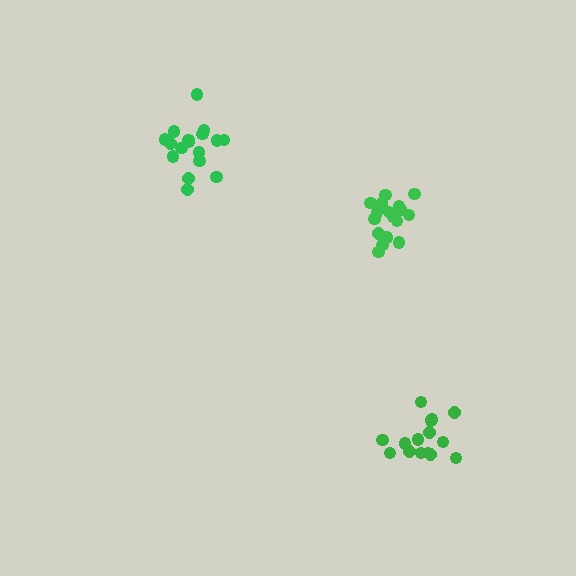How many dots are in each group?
Group 1: 17 dots, Group 2: 18 dots, Group 3: 15 dots (50 total).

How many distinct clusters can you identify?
There are 3 distinct clusters.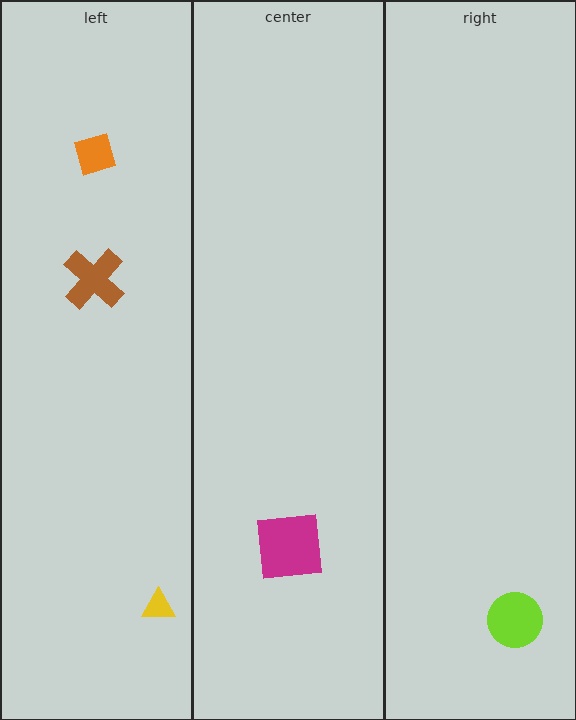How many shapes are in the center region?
1.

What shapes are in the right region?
The lime circle.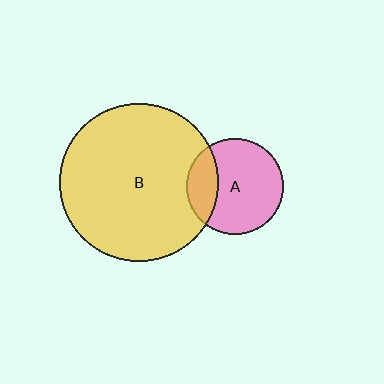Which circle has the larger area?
Circle B (yellow).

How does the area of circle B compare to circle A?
Approximately 2.7 times.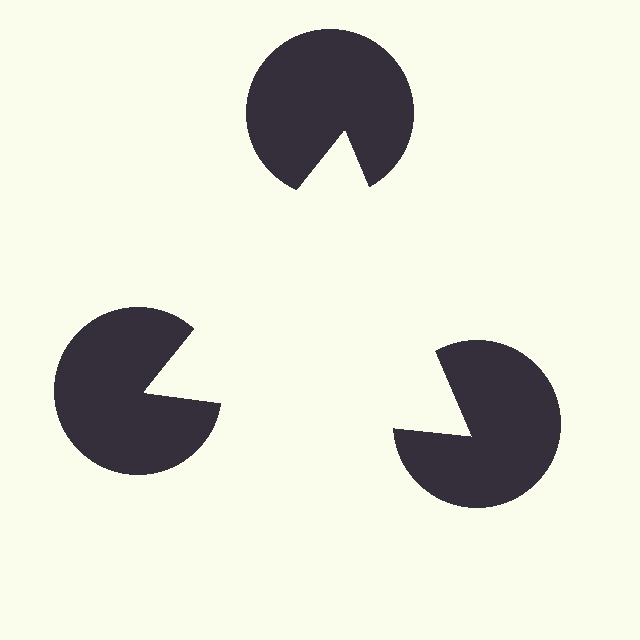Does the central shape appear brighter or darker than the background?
It typically appears slightly brighter than the background, even though no actual brightness change is drawn.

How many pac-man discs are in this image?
There are 3 — one at each vertex of the illusory triangle.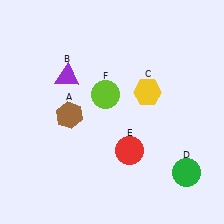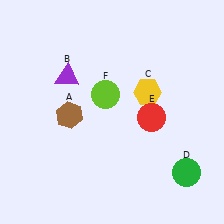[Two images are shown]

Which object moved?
The red circle (E) moved up.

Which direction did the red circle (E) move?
The red circle (E) moved up.